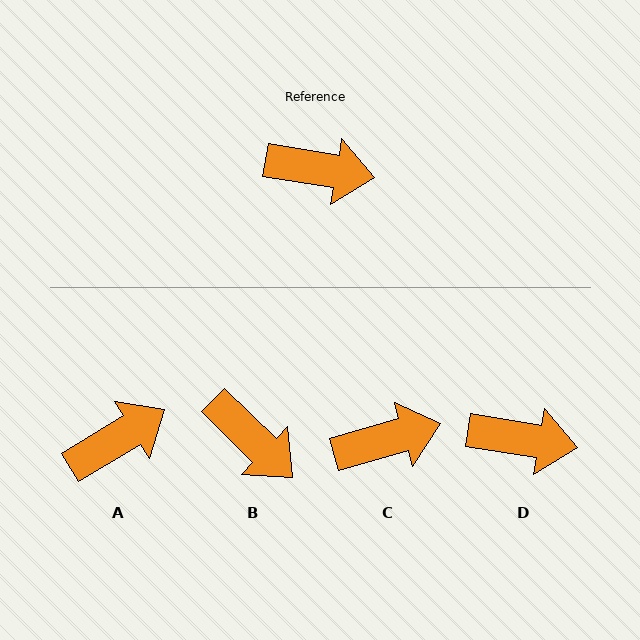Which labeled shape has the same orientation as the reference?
D.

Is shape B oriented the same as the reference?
No, it is off by about 35 degrees.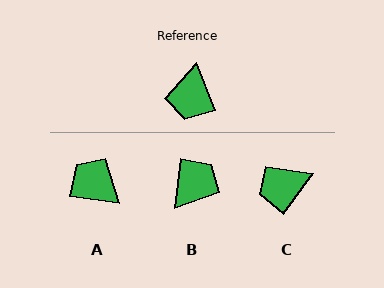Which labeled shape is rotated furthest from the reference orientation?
B, about 152 degrees away.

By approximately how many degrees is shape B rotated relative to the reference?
Approximately 152 degrees counter-clockwise.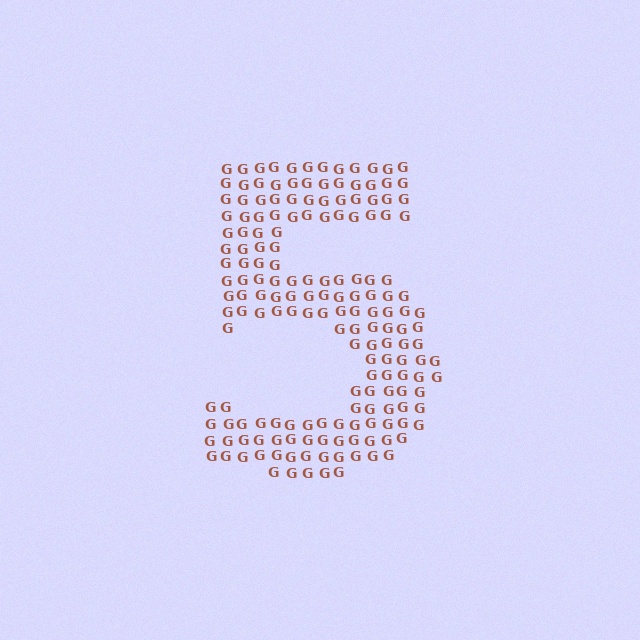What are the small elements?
The small elements are letter G's.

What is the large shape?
The large shape is the digit 5.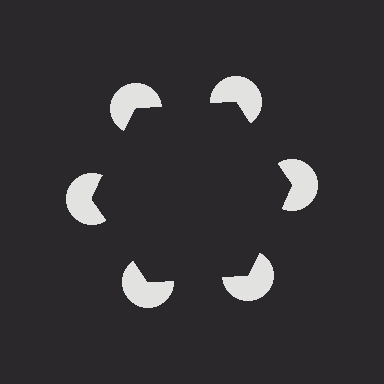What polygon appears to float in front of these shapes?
An illusory hexagon — its edges are inferred from the aligned wedge cuts in the pac-man discs, not physically drawn.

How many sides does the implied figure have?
6 sides.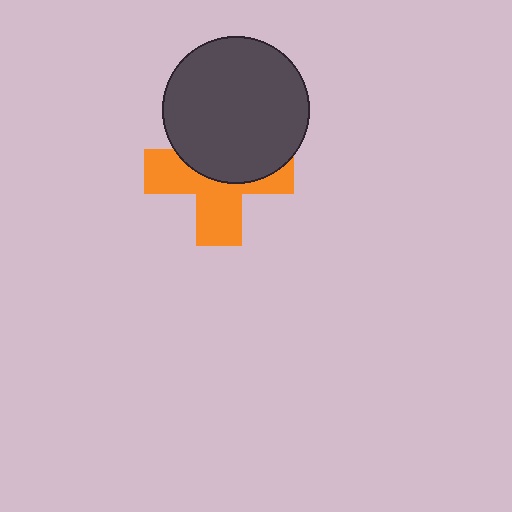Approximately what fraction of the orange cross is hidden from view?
Roughly 48% of the orange cross is hidden behind the dark gray circle.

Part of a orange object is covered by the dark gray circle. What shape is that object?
It is a cross.